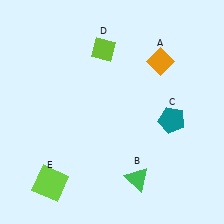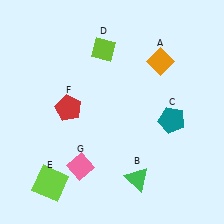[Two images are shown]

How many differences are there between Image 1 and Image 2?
There are 2 differences between the two images.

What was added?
A red pentagon (F), a pink diamond (G) were added in Image 2.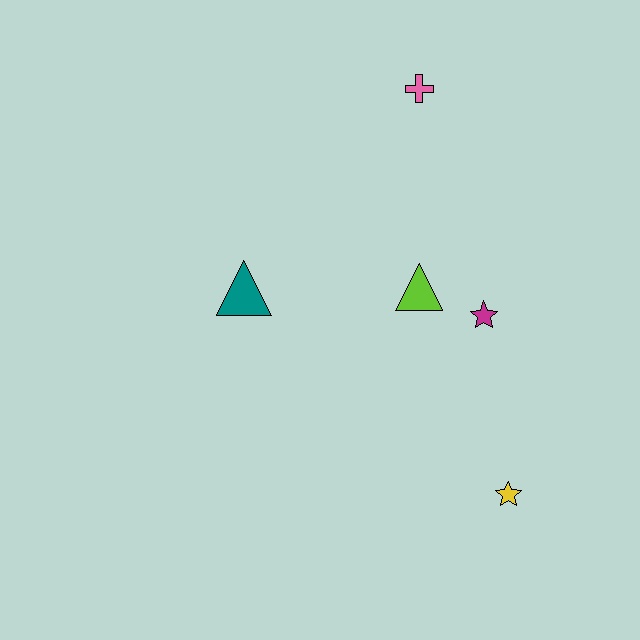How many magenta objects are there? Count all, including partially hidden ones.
There is 1 magenta object.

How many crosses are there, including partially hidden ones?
There is 1 cross.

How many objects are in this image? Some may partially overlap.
There are 5 objects.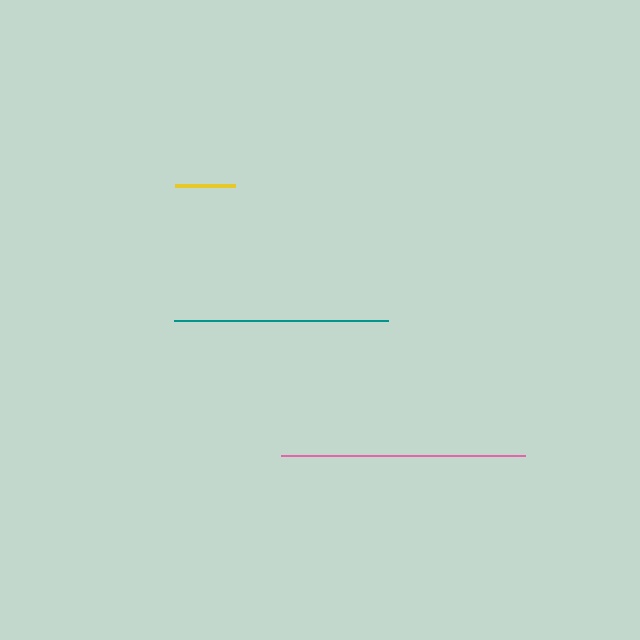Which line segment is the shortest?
The yellow line is the shortest at approximately 61 pixels.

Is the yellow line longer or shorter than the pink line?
The pink line is longer than the yellow line.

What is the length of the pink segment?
The pink segment is approximately 244 pixels long.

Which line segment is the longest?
The pink line is the longest at approximately 244 pixels.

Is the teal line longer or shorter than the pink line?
The pink line is longer than the teal line.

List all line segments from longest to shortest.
From longest to shortest: pink, teal, yellow.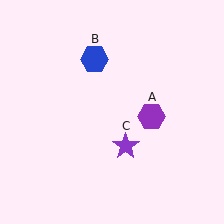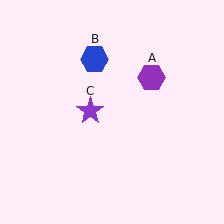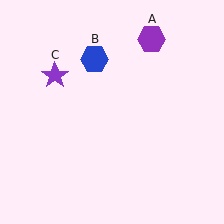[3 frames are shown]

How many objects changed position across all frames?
2 objects changed position: purple hexagon (object A), purple star (object C).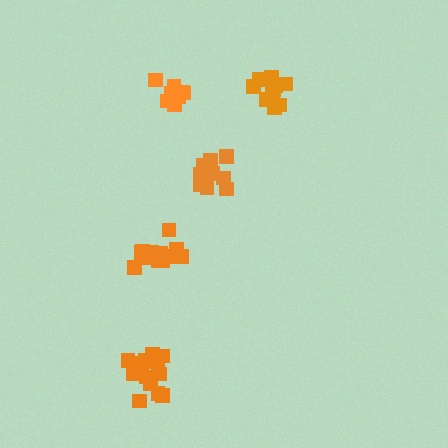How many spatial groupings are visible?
There are 5 spatial groupings.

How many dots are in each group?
Group 1: 12 dots, Group 2: 14 dots, Group 3: 8 dots, Group 4: 13 dots, Group 5: 9 dots (56 total).